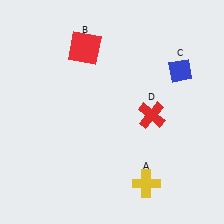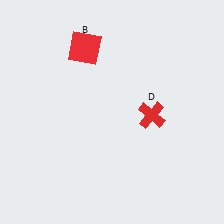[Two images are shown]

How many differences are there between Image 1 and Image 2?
There are 2 differences between the two images.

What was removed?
The blue diamond (C), the yellow cross (A) were removed in Image 2.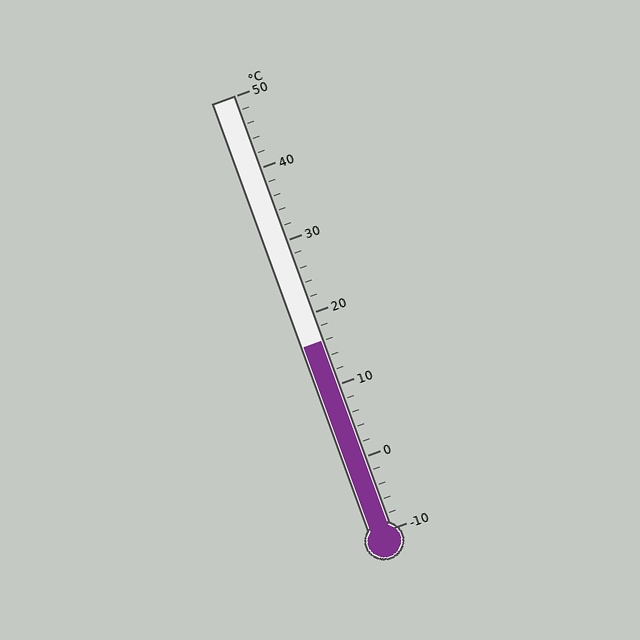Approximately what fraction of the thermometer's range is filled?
The thermometer is filled to approximately 45% of its range.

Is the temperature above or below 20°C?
The temperature is below 20°C.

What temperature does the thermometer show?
The thermometer shows approximately 16°C.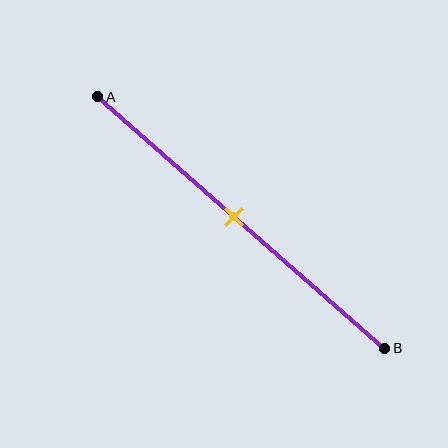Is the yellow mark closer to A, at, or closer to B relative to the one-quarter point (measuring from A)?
The yellow mark is closer to point B than the one-quarter point of segment AB.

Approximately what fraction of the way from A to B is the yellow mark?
The yellow mark is approximately 50% of the way from A to B.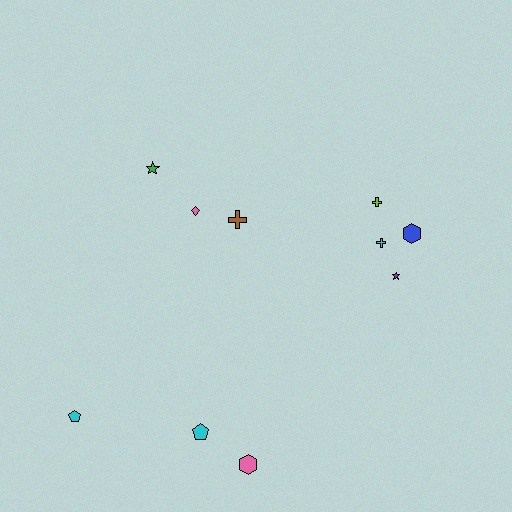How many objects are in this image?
There are 10 objects.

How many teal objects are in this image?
There are no teal objects.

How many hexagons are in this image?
There are 2 hexagons.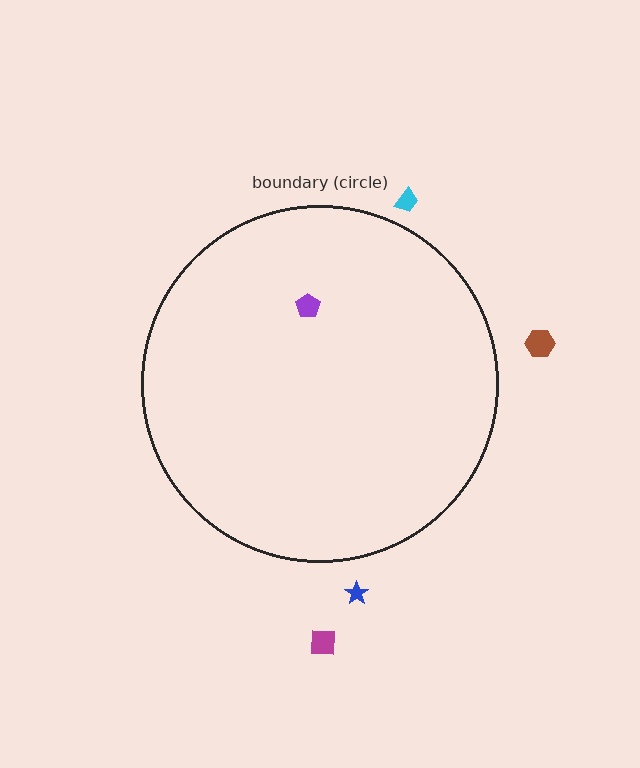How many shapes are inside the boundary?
1 inside, 4 outside.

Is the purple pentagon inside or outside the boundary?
Inside.